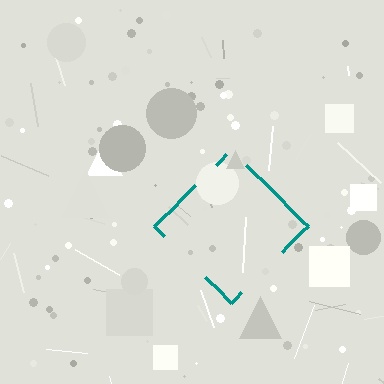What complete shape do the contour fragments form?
The contour fragments form a diamond.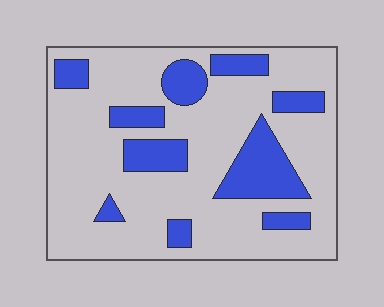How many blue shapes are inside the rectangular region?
10.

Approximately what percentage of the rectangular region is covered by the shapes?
Approximately 25%.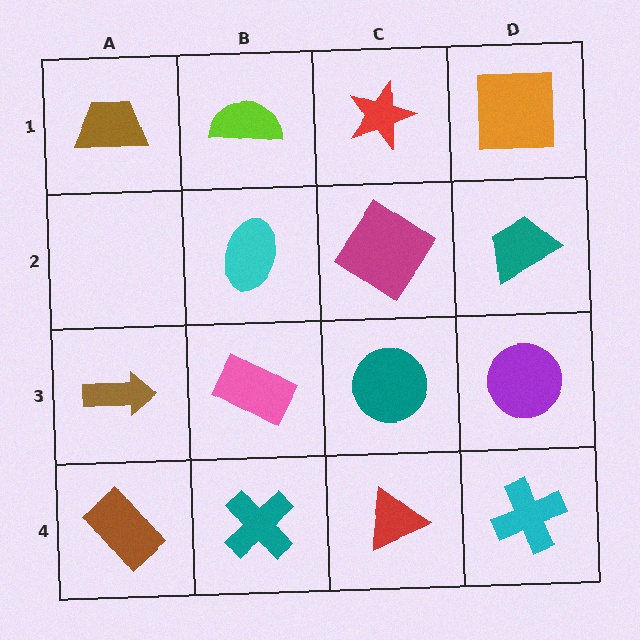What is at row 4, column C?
A red triangle.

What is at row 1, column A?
A brown trapezoid.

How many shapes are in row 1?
4 shapes.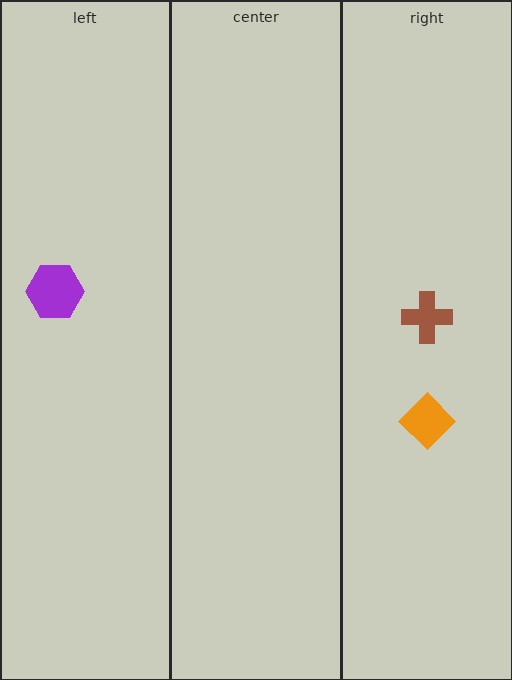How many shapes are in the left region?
1.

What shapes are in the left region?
The purple hexagon.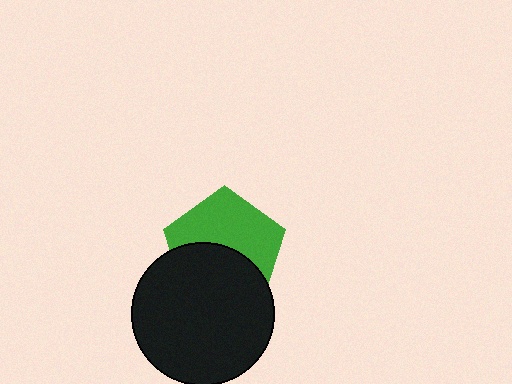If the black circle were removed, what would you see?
You would see the complete green pentagon.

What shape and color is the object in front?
The object in front is a black circle.